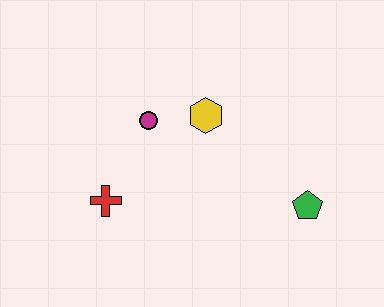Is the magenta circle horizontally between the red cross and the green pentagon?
Yes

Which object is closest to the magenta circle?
The yellow hexagon is closest to the magenta circle.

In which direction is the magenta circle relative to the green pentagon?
The magenta circle is to the left of the green pentagon.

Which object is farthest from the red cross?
The green pentagon is farthest from the red cross.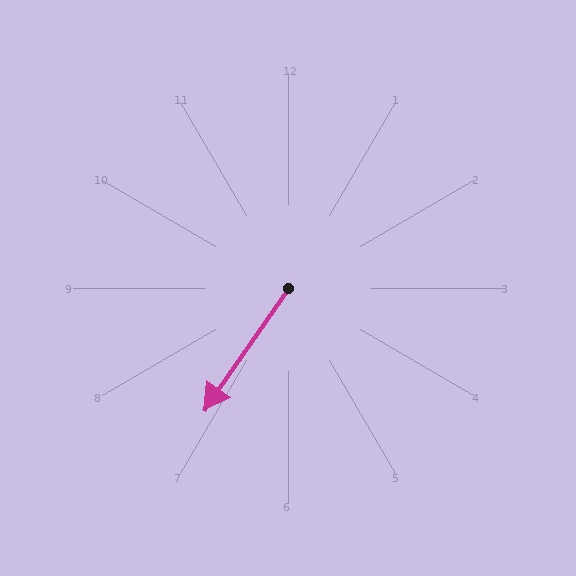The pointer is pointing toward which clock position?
Roughly 7 o'clock.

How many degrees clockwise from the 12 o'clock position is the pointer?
Approximately 215 degrees.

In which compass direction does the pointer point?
Southwest.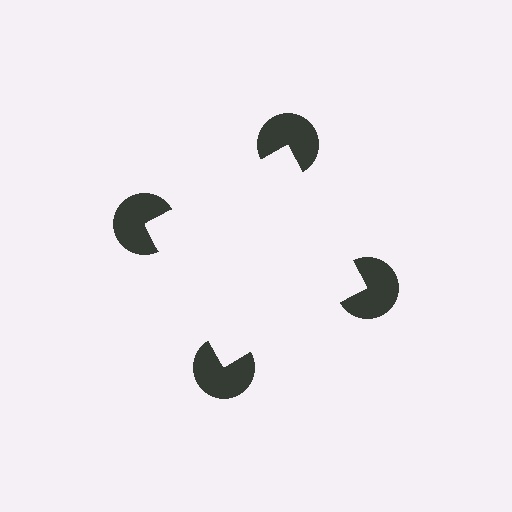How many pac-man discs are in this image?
There are 4 — one at each vertex of the illusory square.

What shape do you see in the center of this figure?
An illusory square — its edges are inferred from the aligned wedge cuts in the pac-man discs, not physically drawn.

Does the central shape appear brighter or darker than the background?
It typically appears slightly brighter than the background, even though no actual brightness change is drawn.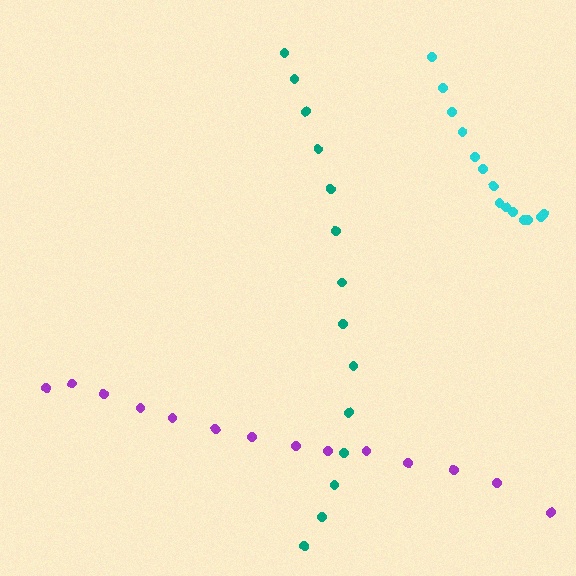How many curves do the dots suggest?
There are 3 distinct paths.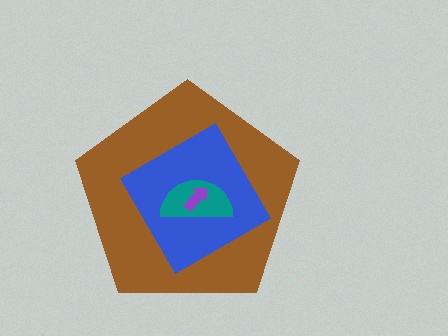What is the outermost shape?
The brown pentagon.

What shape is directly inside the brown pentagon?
The blue square.